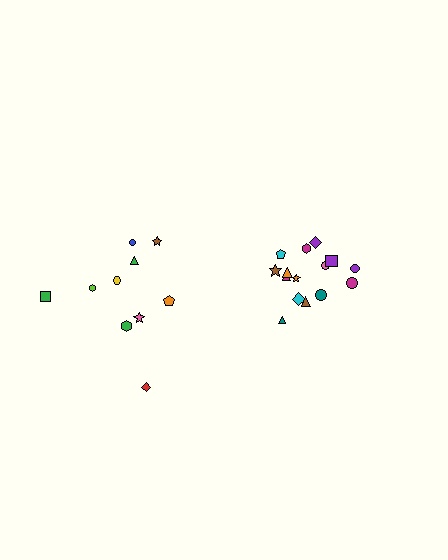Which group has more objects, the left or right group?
The right group.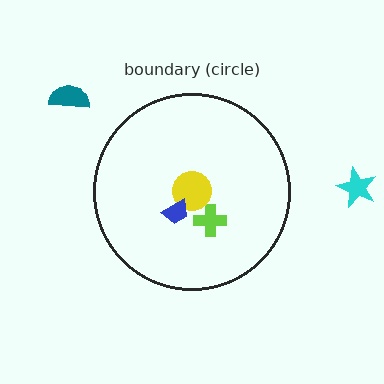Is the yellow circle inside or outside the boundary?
Inside.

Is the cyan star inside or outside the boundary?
Outside.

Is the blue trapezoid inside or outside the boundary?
Inside.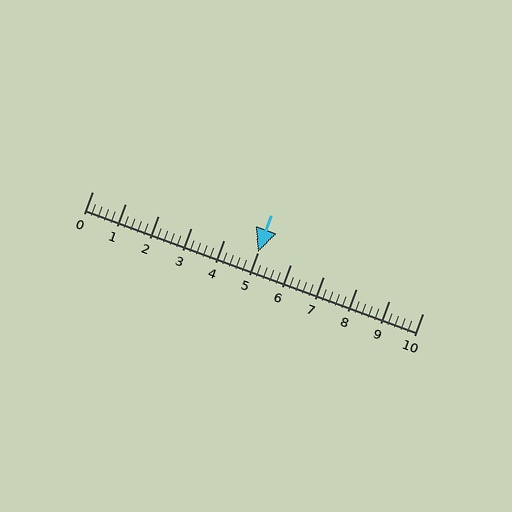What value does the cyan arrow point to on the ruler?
The cyan arrow points to approximately 5.0.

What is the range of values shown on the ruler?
The ruler shows values from 0 to 10.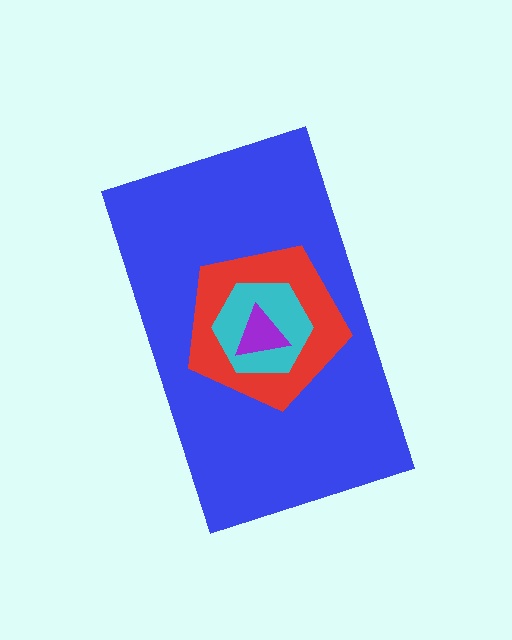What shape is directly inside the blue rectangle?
The red pentagon.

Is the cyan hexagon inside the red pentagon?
Yes.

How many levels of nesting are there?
4.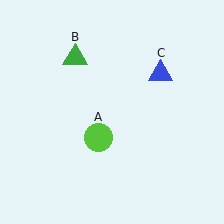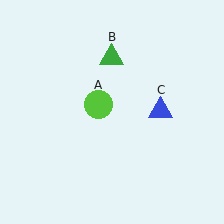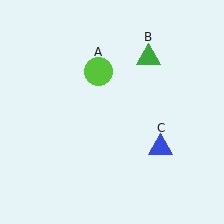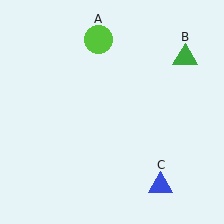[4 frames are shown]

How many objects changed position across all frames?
3 objects changed position: lime circle (object A), green triangle (object B), blue triangle (object C).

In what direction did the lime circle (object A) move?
The lime circle (object A) moved up.